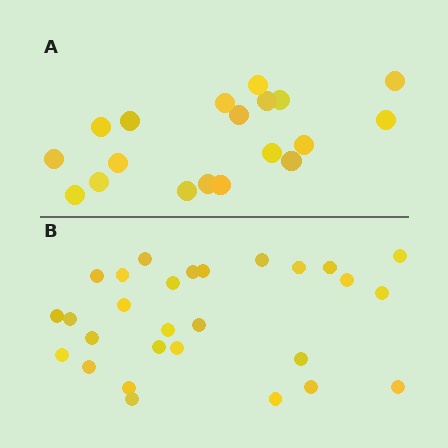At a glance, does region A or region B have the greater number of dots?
Region B (the bottom region) has more dots.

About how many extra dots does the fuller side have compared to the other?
Region B has roughly 8 or so more dots than region A.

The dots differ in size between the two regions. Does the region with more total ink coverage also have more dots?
No. Region A has more total ink coverage because its dots are larger, but region B actually contains more individual dots. Total area can be misleading — the number of items is what matters here.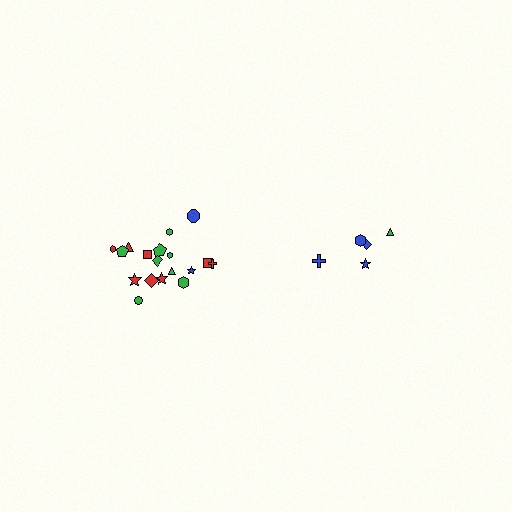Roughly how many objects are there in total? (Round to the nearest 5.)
Roughly 25 objects in total.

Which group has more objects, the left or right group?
The left group.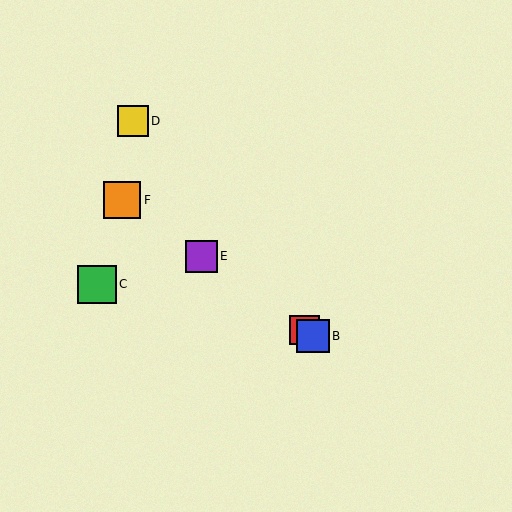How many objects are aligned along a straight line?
4 objects (A, B, E, F) are aligned along a straight line.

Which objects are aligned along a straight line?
Objects A, B, E, F are aligned along a straight line.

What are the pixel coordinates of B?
Object B is at (313, 336).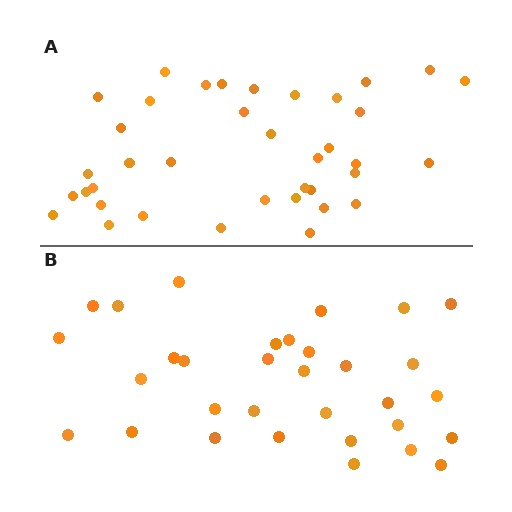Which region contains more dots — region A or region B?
Region A (the top region) has more dots.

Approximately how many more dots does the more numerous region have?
Region A has about 6 more dots than region B.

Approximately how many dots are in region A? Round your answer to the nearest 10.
About 40 dots. (The exact count is 38, which rounds to 40.)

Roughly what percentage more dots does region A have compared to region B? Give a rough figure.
About 20% more.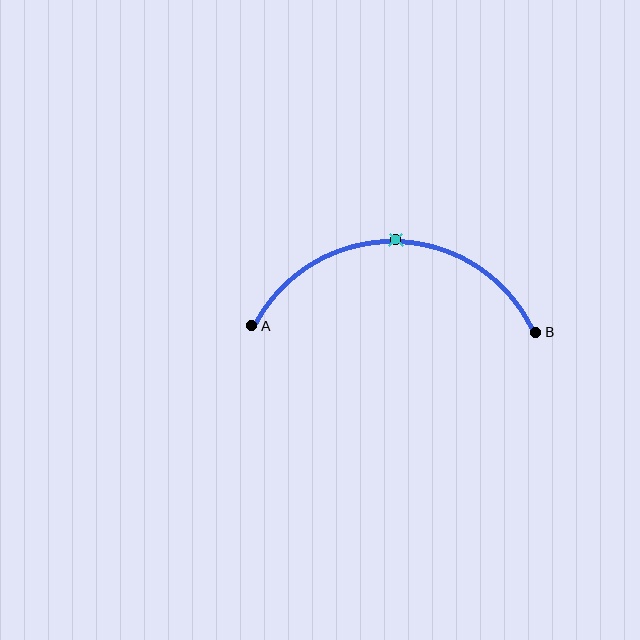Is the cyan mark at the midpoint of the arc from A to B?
Yes. The cyan mark lies on the arc at equal arc-length from both A and B — it is the arc midpoint.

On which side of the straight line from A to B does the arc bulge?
The arc bulges above the straight line connecting A and B.